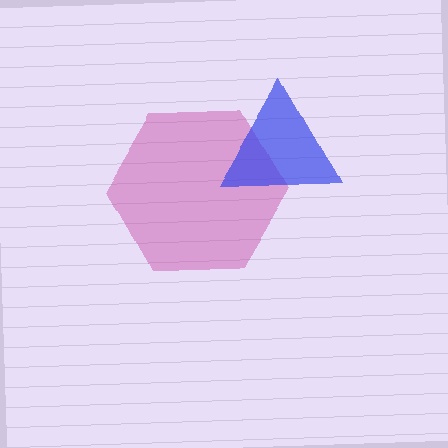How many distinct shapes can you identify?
There are 2 distinct shapes: a magenta hexagon, a blue triangle.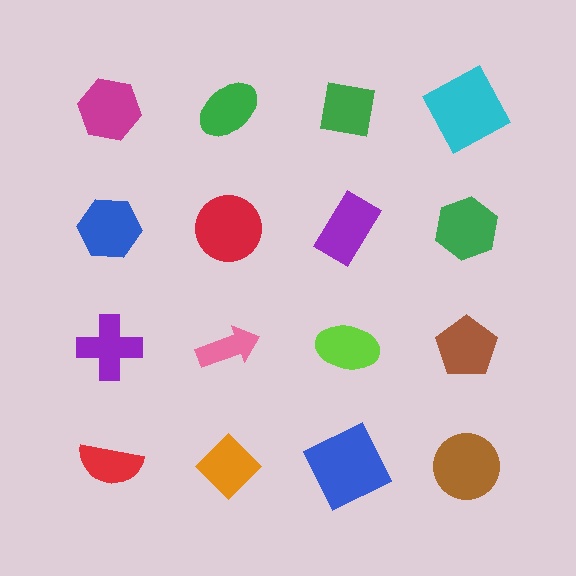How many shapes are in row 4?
4 shapes.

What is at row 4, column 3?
A blue square.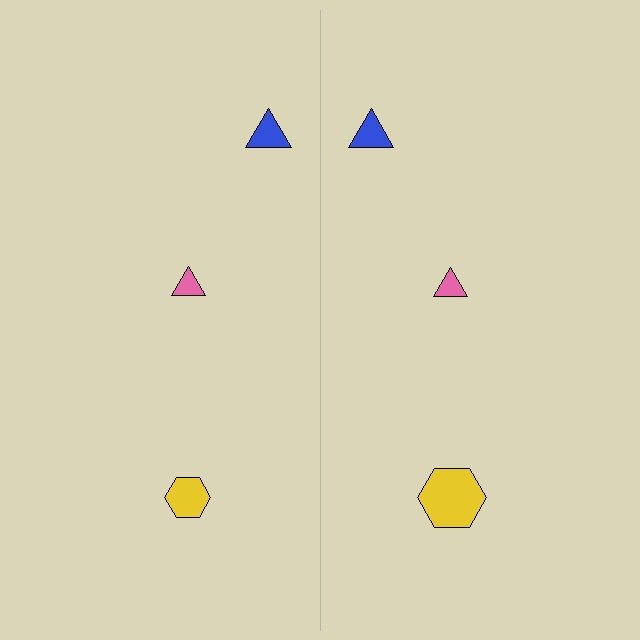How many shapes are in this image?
There are 6 shapes in this image.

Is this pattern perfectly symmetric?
No, the pattern is not perfectly symmetric. The yellow hexagon on the right side has a different size than its mirror counterpart.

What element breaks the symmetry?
The yellow hexagon on the right side has a different size than its mirror counterpart.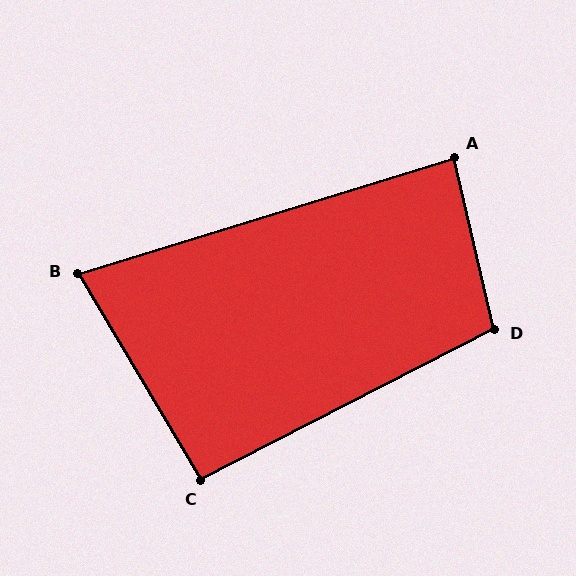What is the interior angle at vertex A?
Approximately 86 degrees (approximately right).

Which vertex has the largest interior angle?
D, at approximately 104 degrees.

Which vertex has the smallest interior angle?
B, at approximately 76 degrees.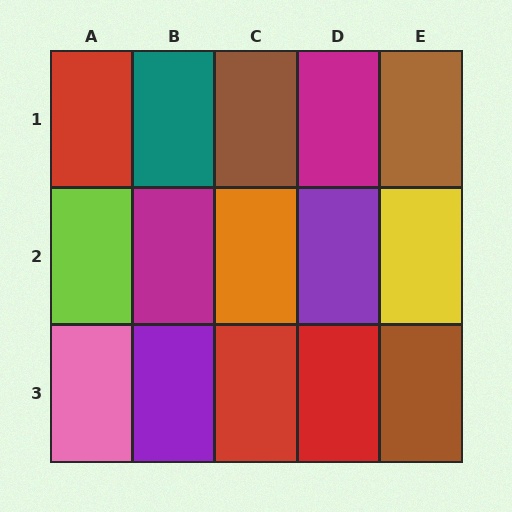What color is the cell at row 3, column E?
Brown.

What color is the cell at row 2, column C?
Orange.